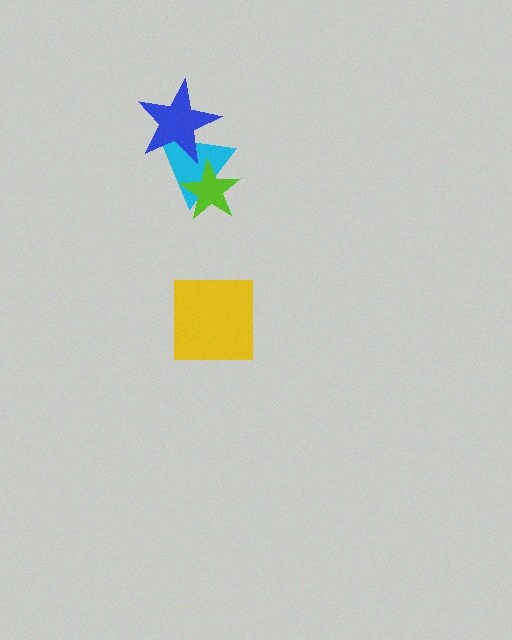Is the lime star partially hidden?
No, no other shape covers it.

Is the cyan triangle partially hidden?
Yes, it is partially covered by another shape.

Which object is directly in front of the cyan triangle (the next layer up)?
The blue star is directly in front of the cyan triangle.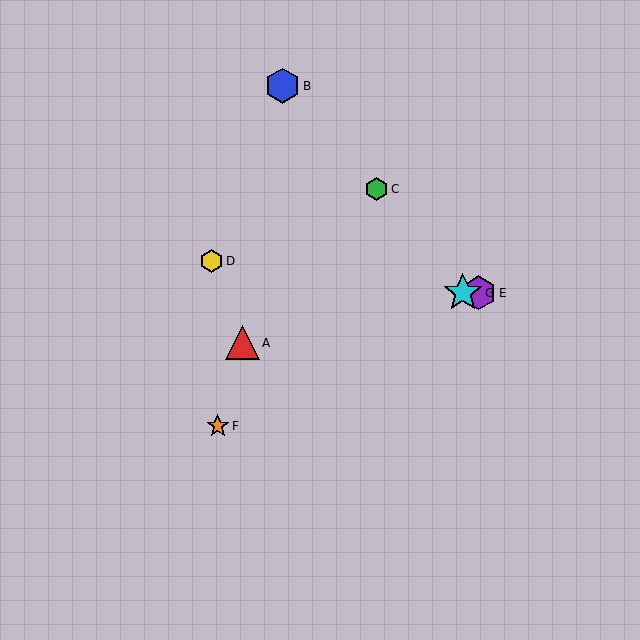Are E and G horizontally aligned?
Yes, both are at y≈293.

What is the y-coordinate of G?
Object G is at y≈293.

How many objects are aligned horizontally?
2 objects (E, G) are aligned horizontally.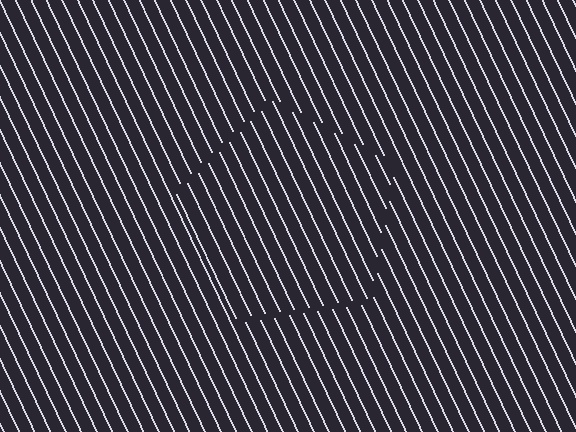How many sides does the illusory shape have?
5 sides — the line-ends trace a pentagon.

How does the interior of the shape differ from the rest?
The interior of the shape contains the same grating, shifted by half a period — the contour is defined by the phase discontinuity where line-ends from the inner and outer gratings abut.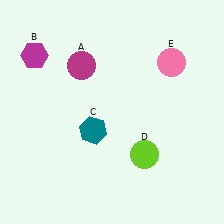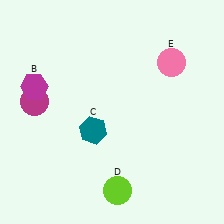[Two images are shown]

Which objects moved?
The objects that moved are: the magenta circle (A), the magenta hexagon (B), the lime circle (D).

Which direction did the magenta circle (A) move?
The magenta circle (A) moved left.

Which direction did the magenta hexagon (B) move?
The magenta hexagon (B) moved down.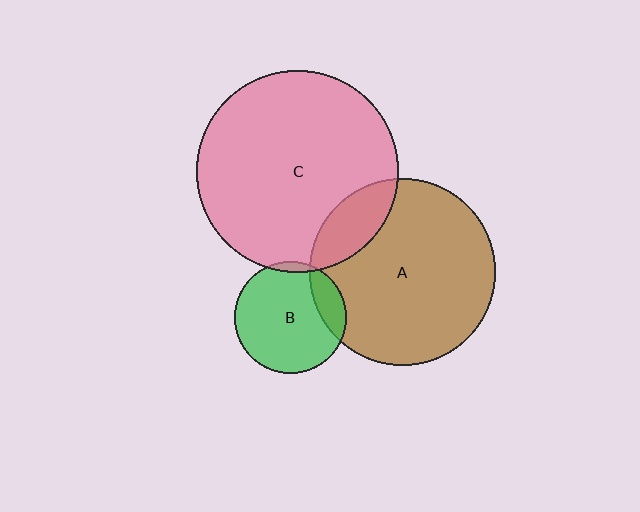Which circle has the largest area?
Circle C (pink).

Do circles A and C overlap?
Yes.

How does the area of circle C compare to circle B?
Approximately 3.3 times.